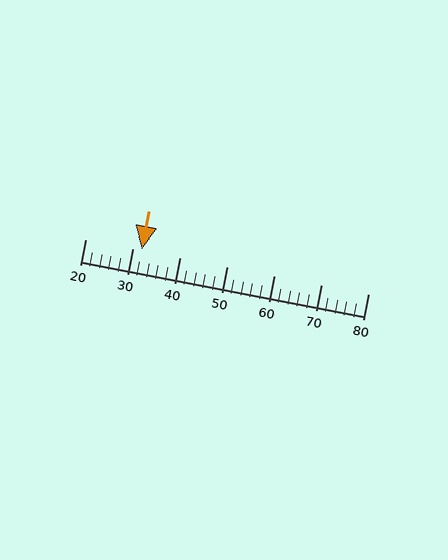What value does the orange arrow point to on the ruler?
The orange arrow points to approximately 32.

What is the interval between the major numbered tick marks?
The major tick marks are spaced 10 units apart.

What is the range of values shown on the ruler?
The ruler shows values from 20 to 80.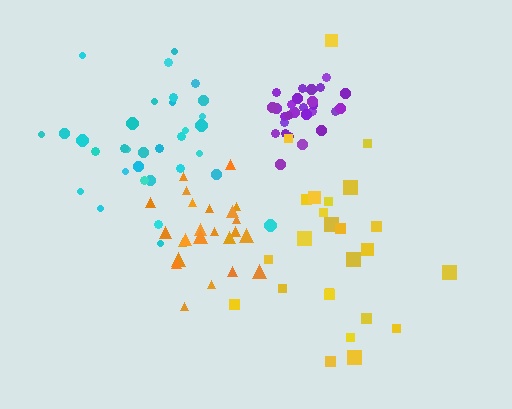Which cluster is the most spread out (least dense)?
Yellow.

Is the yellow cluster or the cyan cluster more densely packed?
Cyan.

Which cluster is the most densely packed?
Purple.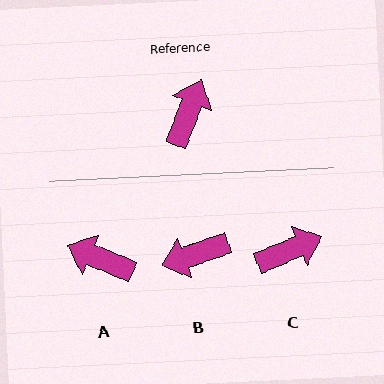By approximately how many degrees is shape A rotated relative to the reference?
Approximately 89 degrees counter-clockwise.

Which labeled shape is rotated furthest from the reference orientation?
B, about 130 degrees away.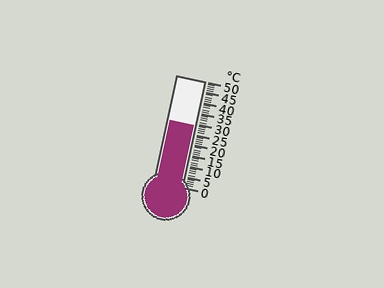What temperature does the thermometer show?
The thermometer shows approximately 29°C.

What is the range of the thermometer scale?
The thermometer scale ranges from 0°C to 50°C.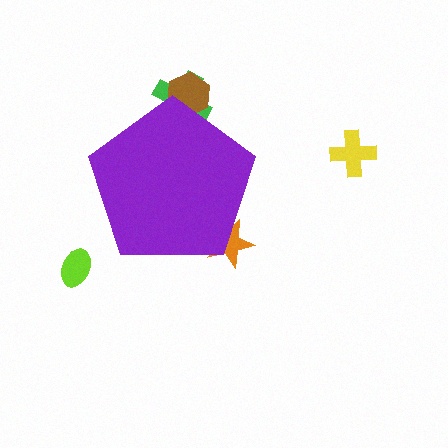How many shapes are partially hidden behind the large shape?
3 shapes are partially hidden.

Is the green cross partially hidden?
Yes, the green cross is partially hidden behind the purple pentagon.